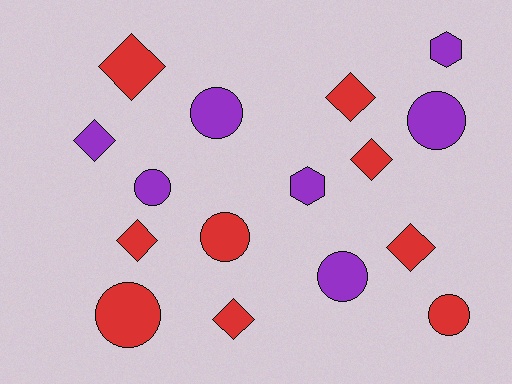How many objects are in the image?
There are 16 objects.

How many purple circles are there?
There are 4 purple circles.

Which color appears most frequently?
Red, with 9 objects.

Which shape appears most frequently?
Diamond, with 7 objects.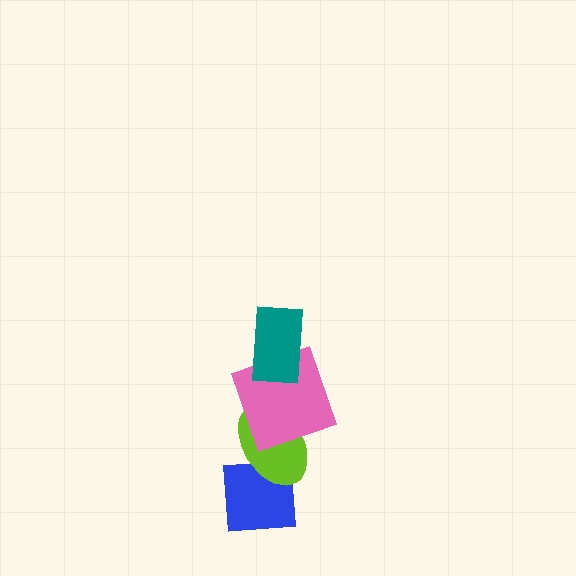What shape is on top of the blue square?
The lime ellipse is on top of the blue square.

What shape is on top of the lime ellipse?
The pink square is on top of the lime ellipse.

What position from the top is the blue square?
The blue square is 4th from the top.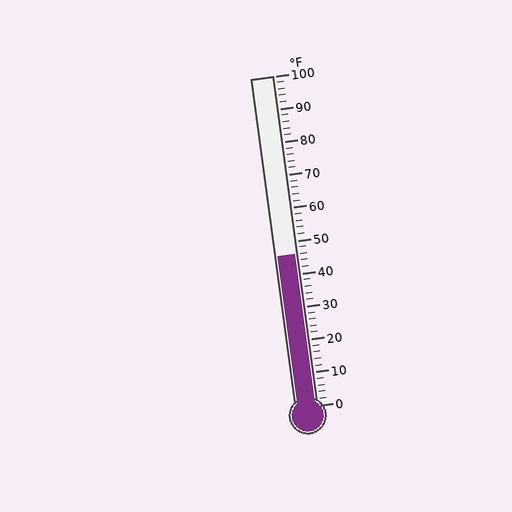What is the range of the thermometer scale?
The thermometer scale ranges from 0°F to 100°F.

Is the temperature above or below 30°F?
The temperature is above 30°F.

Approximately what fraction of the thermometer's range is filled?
The thermometer is filled to approximately 45% of its range.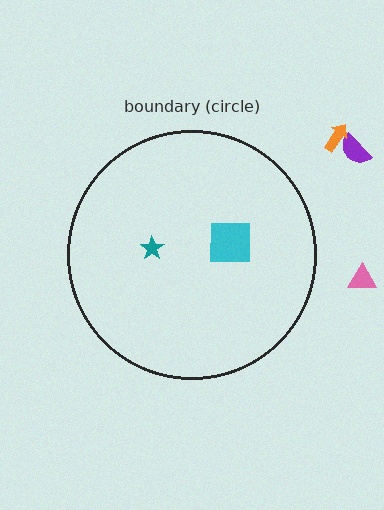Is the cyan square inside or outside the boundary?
Inside.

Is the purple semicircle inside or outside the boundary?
Outside.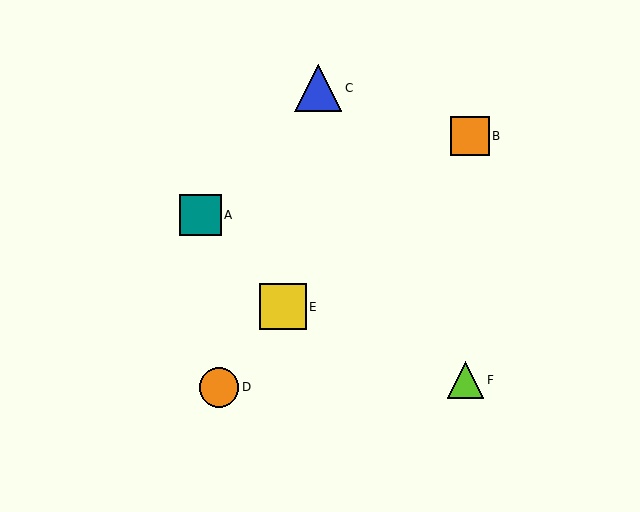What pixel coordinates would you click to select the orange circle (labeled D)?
Click at (219, 387) to select the orange circle D.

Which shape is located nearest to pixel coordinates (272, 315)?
The yellow square (labeled E) at (283, 307) is nearest to that location.